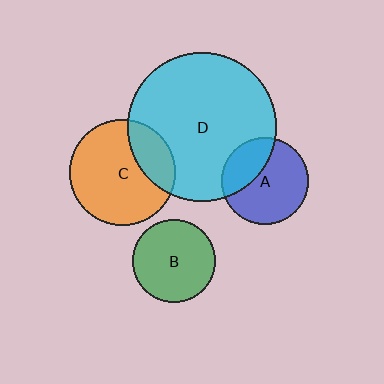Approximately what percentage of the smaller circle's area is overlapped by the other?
Approximately 25%.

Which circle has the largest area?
Circle D (cyan).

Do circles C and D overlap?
Yes.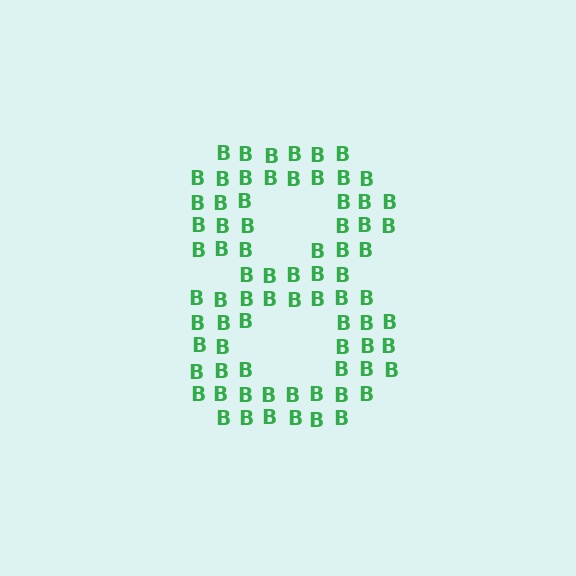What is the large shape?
The large shape is the digit 8.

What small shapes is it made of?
It is made of small letter B's.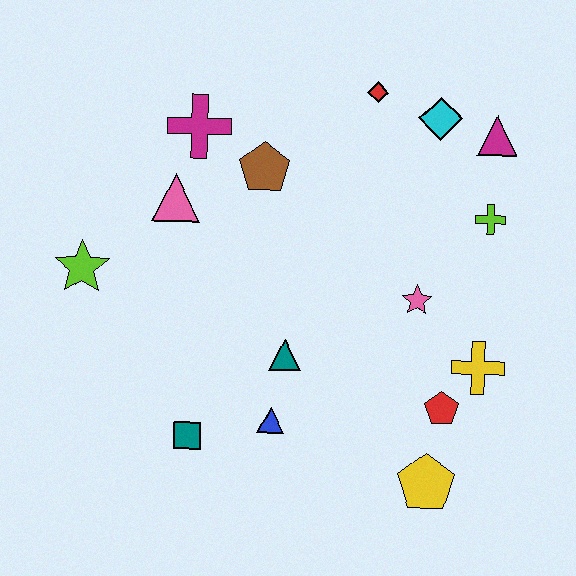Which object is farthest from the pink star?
The lime star is farthest from the pink star.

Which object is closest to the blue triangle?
The teal triangle is closest to the blue triangle.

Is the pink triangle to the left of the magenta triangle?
Yes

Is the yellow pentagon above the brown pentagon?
No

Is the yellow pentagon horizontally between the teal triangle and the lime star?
No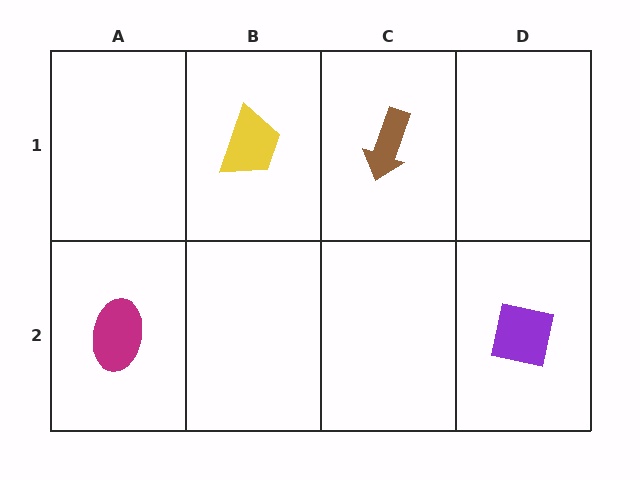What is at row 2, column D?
A purple square.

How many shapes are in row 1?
2 shapes.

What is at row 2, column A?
A magenta ellipse.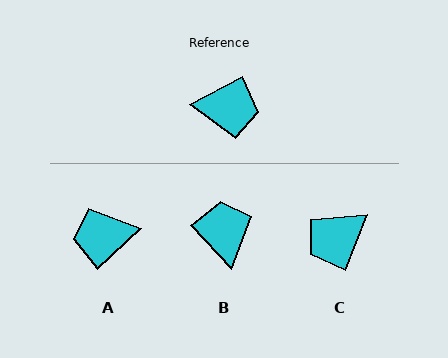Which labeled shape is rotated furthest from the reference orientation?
A, about 165 degrees away.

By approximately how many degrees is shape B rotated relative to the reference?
Approximately 105 degrees counter-clockwise.